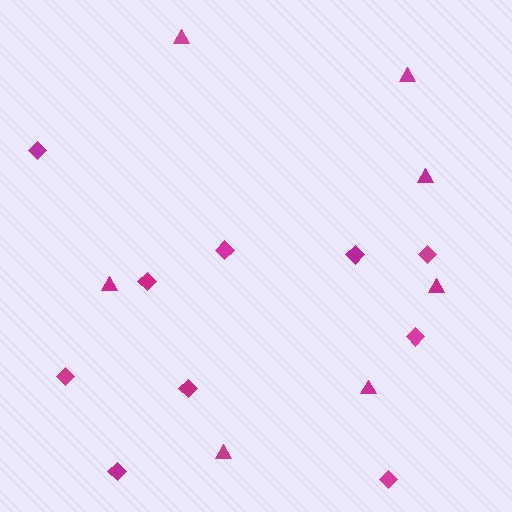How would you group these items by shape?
There are 2 groups: one group of triangles (7) and one group of diamonds (10).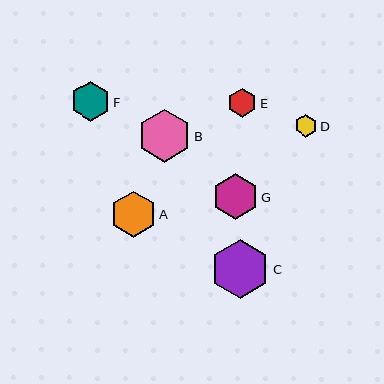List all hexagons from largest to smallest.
From largest to smallest: C, B, G, A, F, E, D.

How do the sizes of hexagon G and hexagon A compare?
Hexagon G and hexagon A are approximately the same size.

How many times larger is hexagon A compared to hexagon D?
Hexagon A is approximately 2.1 times the size of hexagon D.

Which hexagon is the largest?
Hexagon C is the largest with a size of approximately 59 pixels.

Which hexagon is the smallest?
Hexagon D is the smallest with a size of approximately 22 pixels.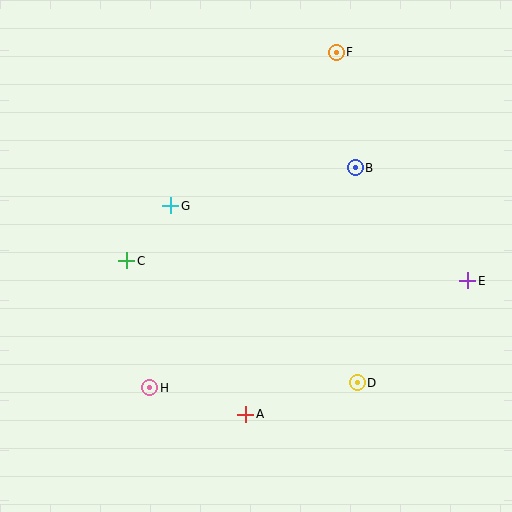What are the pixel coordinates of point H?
Point H is at (150, 388).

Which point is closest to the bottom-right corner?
Point D is closest to the bottom-right corner.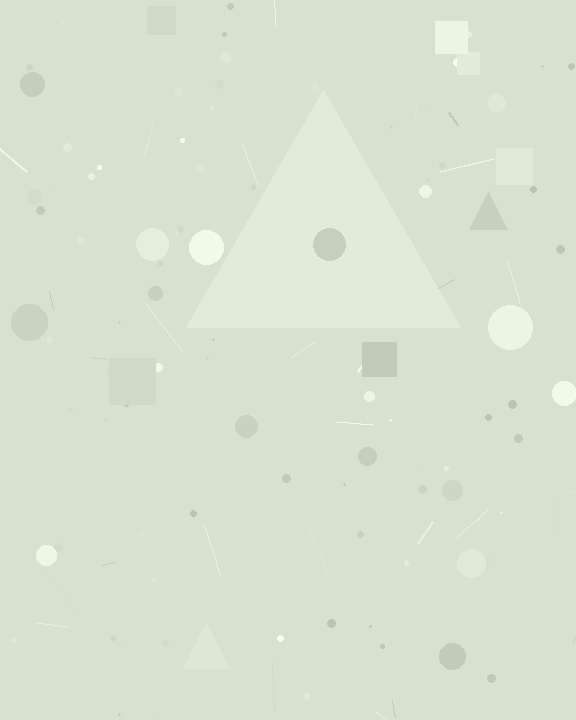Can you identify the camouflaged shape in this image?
The camouflaged shape is a triangle.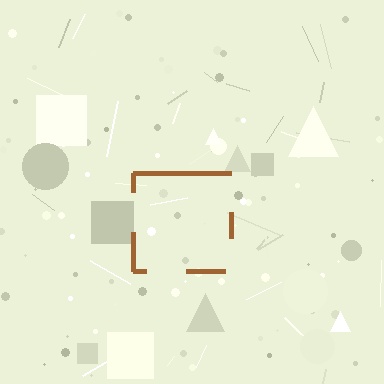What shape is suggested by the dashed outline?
The dashed outline suggests a square.